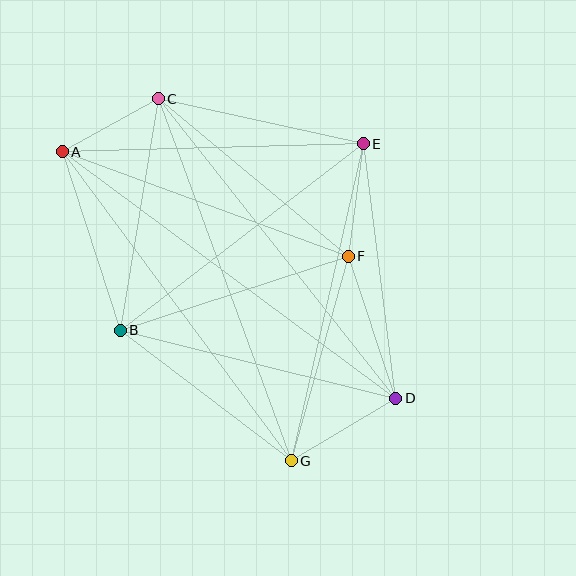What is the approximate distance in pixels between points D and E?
The distance between D and E is approximately 256 pixels.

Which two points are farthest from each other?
Points A and D are farthest from each other.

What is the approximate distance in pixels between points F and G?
The distance between F and G is approximately 213 pixels.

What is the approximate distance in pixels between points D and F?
The distance between D and F is approximately 150 pixels.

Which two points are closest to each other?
Points A and C are closest to each other.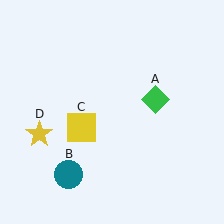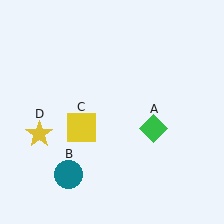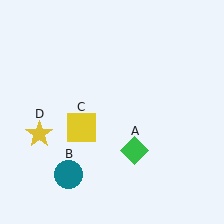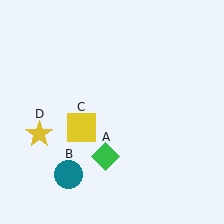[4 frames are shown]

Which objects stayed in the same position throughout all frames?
Teal circle (object B) and yellow square (object C) and yellow star (object D) remained stationary.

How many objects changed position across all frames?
1 object changed position: green diamond (object A).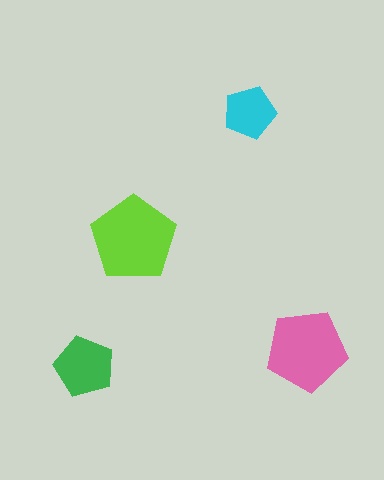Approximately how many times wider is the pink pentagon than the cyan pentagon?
About 1.5 times wider.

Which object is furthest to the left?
The green pentagon is leftmost.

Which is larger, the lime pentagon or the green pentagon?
The lime one.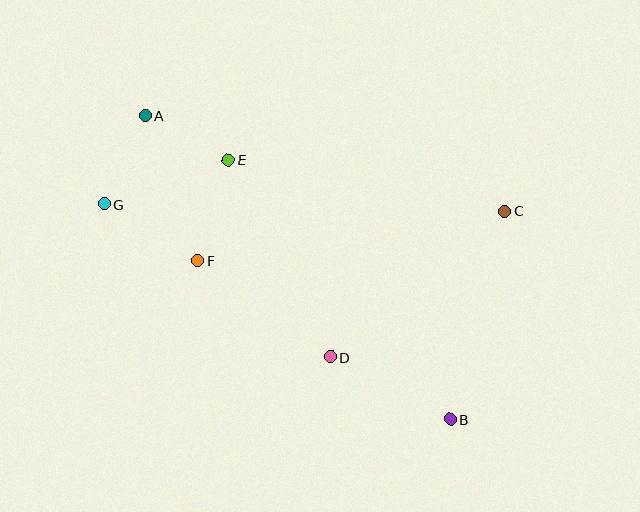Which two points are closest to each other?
Points A and E are closest to each other.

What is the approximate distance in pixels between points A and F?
The distance between A and F is approximately 154 pixels.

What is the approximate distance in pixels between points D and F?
The distance between D and F is approximately 164 pixels.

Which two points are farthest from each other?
Points A and B are farthest from each other.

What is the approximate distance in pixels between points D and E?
The distance between D and E is approximately 222 pixels.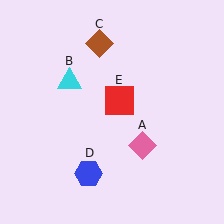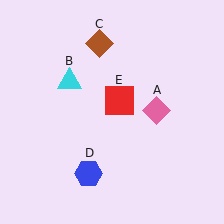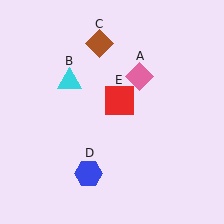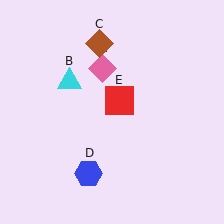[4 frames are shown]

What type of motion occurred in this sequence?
The pink diamond (object A) rotated counterclockwise around the center of the scene.